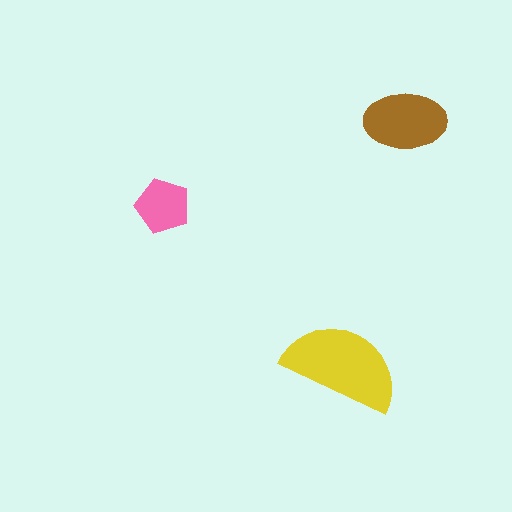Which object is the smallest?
The pink pentagon.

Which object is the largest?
The yellow semicircle.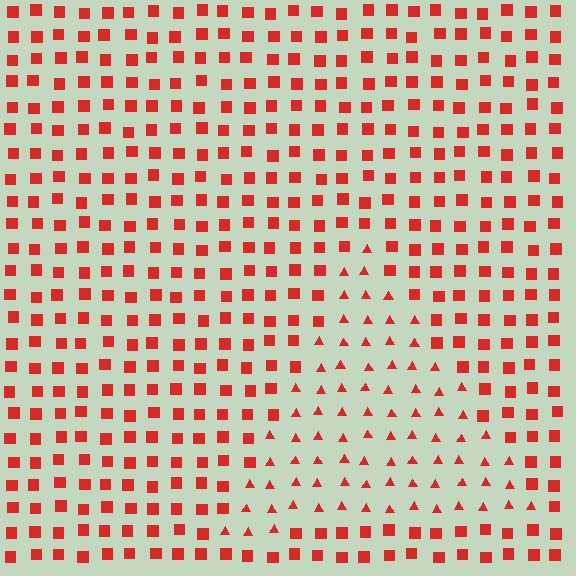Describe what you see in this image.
The image is filled with small red elements arranged in a uniform grid. A triangle-shaped region contains triangles, while the surrounding area contains squares. The boundary is defined purely by the change in element shape.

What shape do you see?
I see a triangle.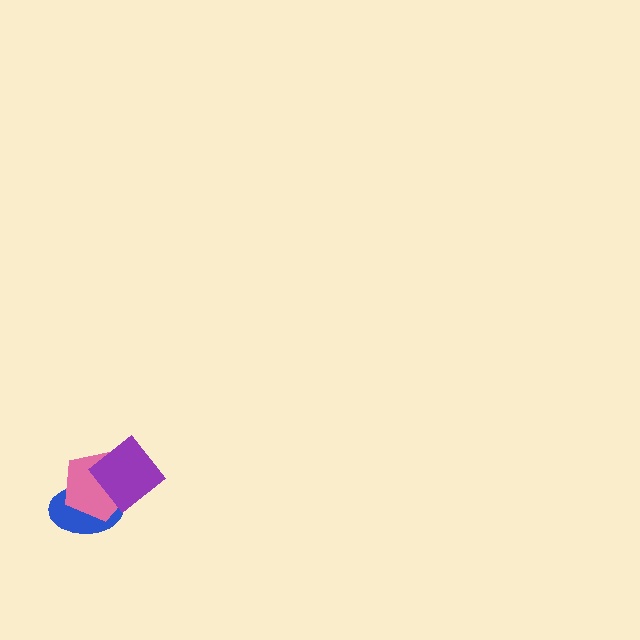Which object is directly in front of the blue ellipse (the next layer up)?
The pink pentagon is directly in front of the blue ellipse.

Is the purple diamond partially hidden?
No, no other shape covers it.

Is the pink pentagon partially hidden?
Yes, it is partially covered by another shape.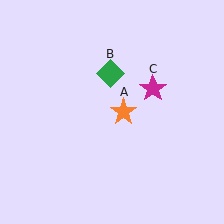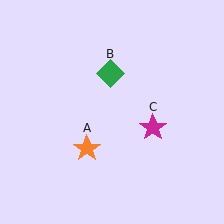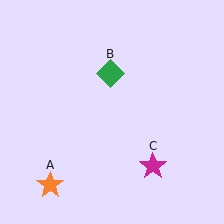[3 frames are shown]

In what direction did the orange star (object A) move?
The orange star (object A) moved down and to the left.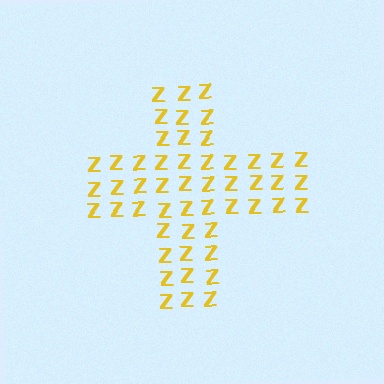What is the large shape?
The large shape is a cross.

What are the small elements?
The small elements are letter Z's.